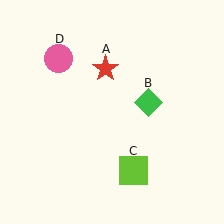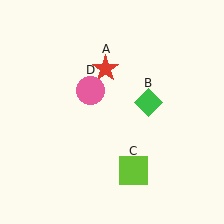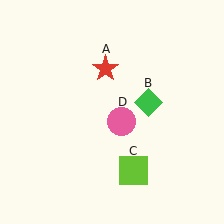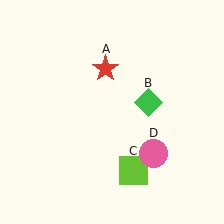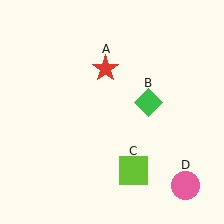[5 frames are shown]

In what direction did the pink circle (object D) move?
The pink circle (object D) moved down and to the right.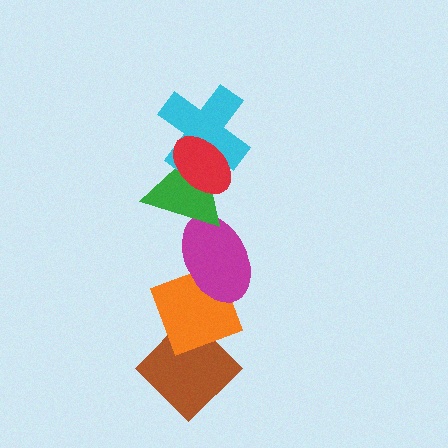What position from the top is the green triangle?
The green triangle is 3rd from the top.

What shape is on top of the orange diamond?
The magenta ellipse is on top of the orange diamond.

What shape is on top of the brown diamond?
The orange diamond is on top of the brown diamond.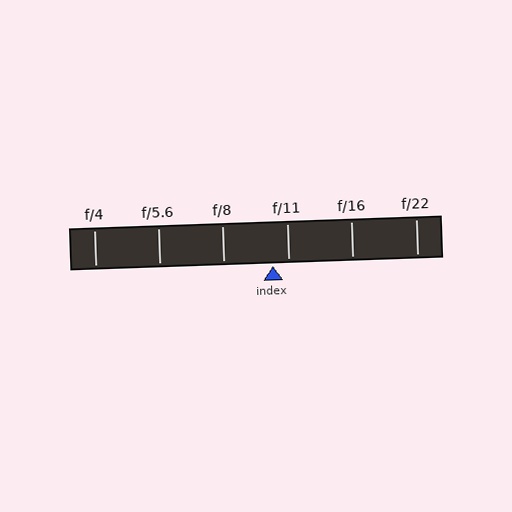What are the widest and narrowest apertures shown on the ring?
The widest aperture shown is f/4 and the narrowest is f/22.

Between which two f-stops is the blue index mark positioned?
The index mark is between f/8 and f/11.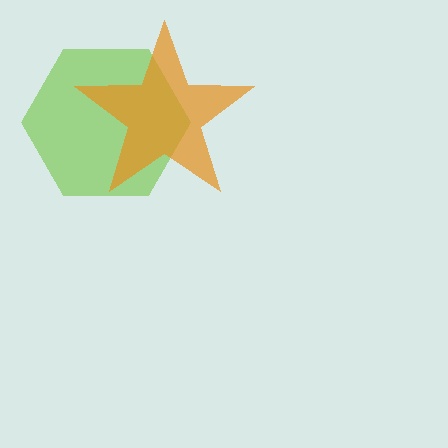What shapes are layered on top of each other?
The layered shapes are: a lime hexagon, an orange star.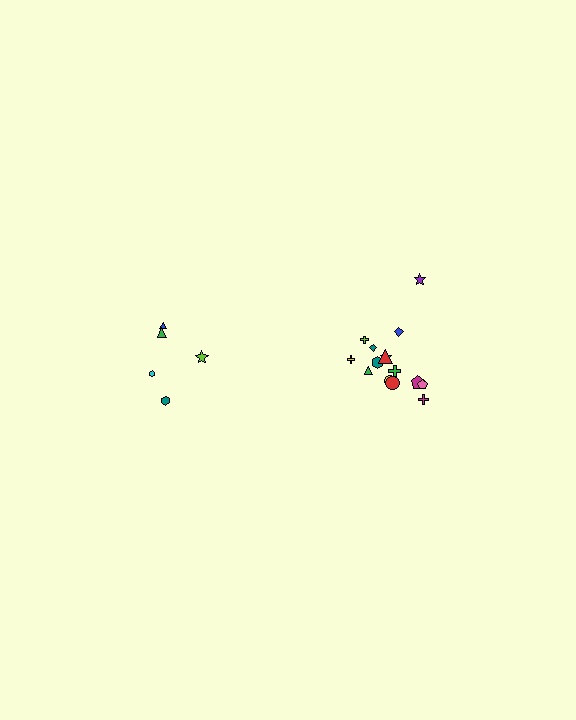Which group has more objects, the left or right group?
The right group.